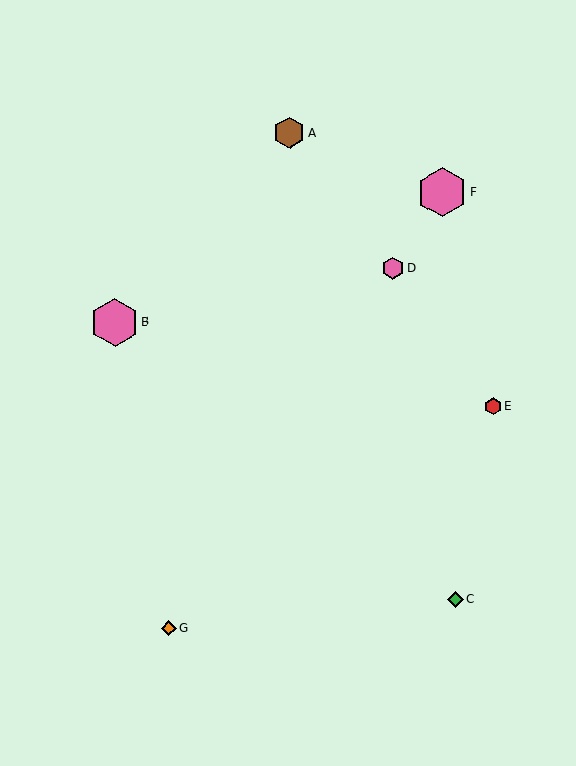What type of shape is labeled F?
Shape F is a pink hexagon.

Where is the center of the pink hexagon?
The center of the pink hexagon is at (392, 268).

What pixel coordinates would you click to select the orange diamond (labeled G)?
Click at (168, 628) to select the orange diamond G.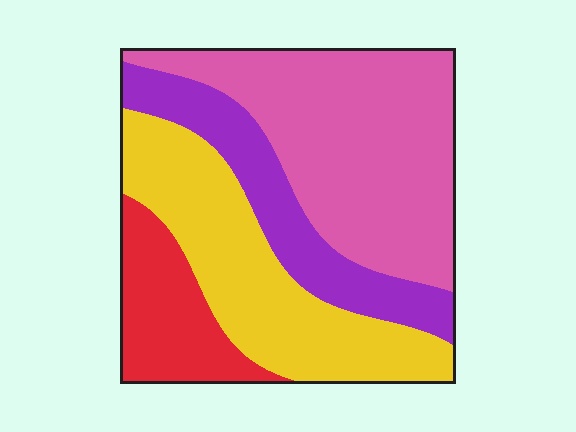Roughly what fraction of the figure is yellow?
Yellow takes up between a sixth and a third of the figure.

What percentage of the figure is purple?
Purple takes up about one sixth (1/6) of the figure.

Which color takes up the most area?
Pink, at roughly 40%.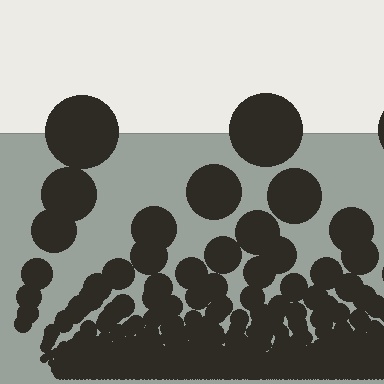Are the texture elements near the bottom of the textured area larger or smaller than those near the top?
Smaller. The gradient is inverted — elements near the bottom are smaller and denser.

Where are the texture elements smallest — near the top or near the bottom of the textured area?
Near the bottom.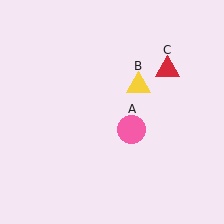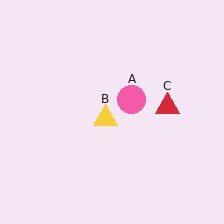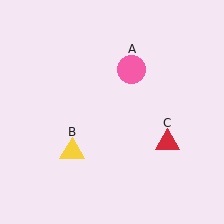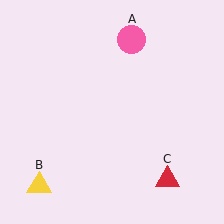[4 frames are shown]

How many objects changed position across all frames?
3 objects changed position: pink circle (object A), yellow triangle (object B), red triangle (object C).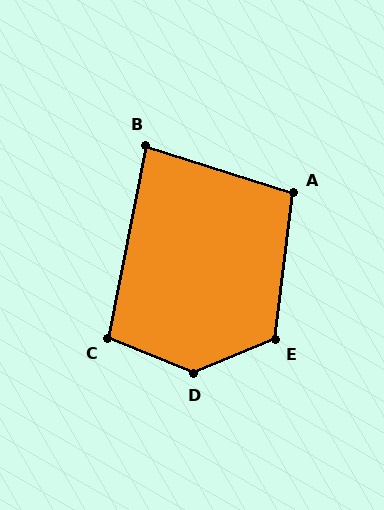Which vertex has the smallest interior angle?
B, at approximately 83 degrees.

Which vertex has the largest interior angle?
D, at approximately 135 degrees.